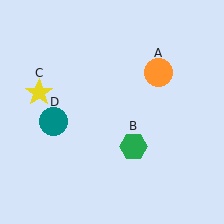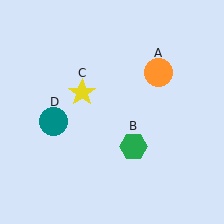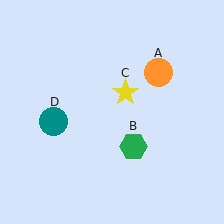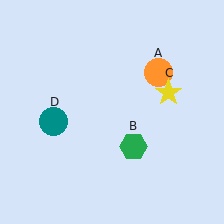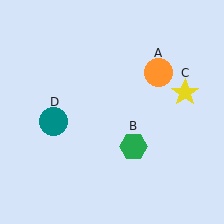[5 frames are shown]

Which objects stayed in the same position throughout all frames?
Orange circle (object A) and green hexagon (object B) and teal circle (object D) remained stationary.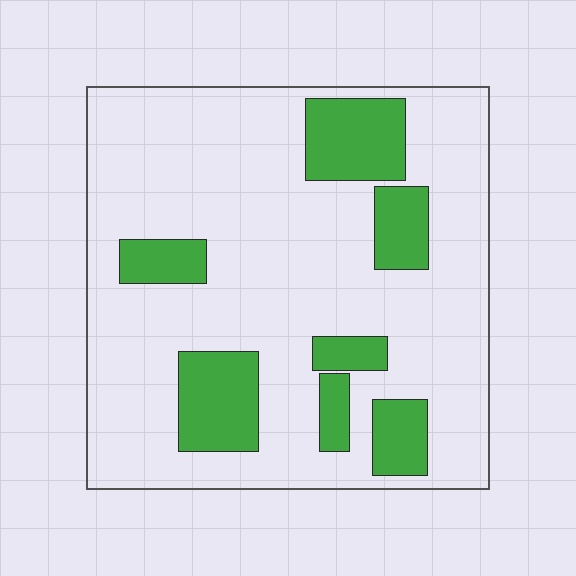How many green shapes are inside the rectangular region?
7.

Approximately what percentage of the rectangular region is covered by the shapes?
Approximately 20%.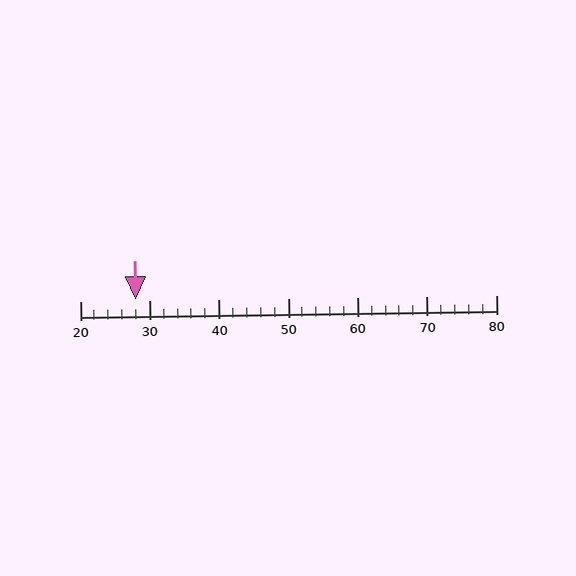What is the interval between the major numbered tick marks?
The major tick marks are spaced 10 units apart.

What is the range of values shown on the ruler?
The ruler shows values from 20 to 80.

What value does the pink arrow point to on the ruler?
The pink arrow points to approximately 28.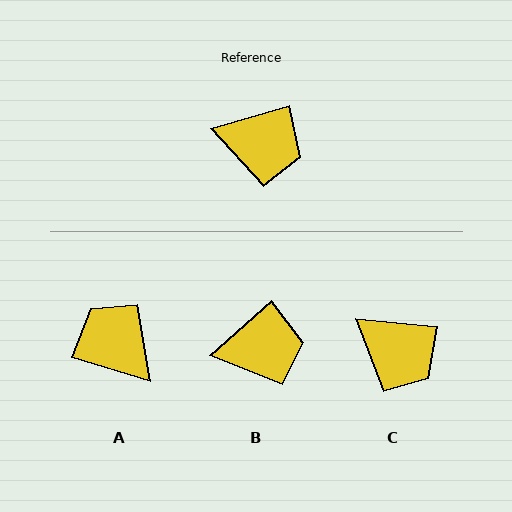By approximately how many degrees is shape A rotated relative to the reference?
Approximately 148 degrees counter-clockwise.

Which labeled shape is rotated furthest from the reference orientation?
A, about 148 degrees away.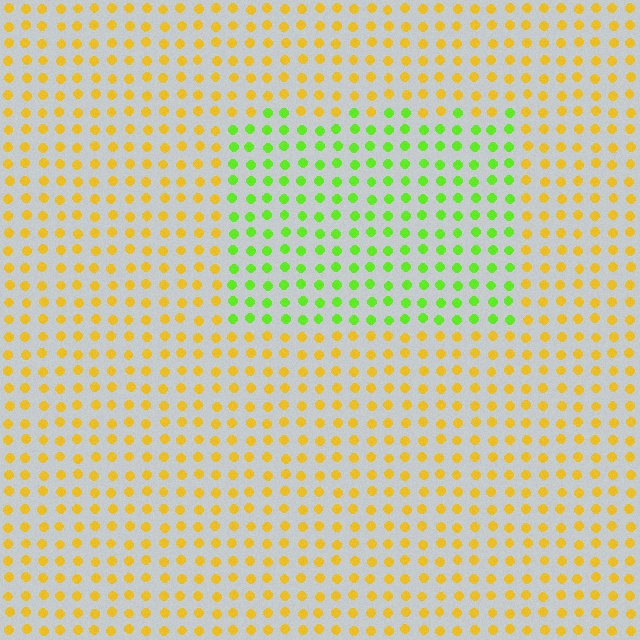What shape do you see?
I see a rectangle.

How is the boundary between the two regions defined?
The boundary is defined purely by a slight shift in hue (about 56 degrees). Spacing, size, and orientation are identical on both sides.